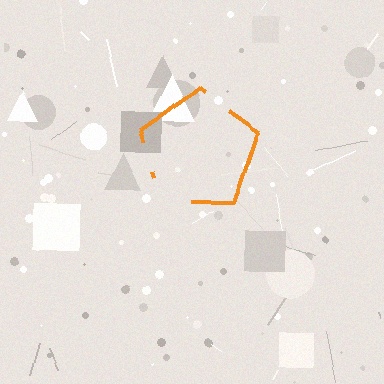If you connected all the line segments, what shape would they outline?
They would outline a pentagon.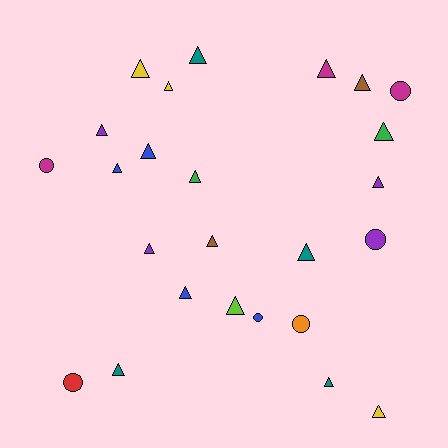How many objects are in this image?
There are 25 objects.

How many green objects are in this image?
There are 2 green objects.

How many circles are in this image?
There are 6 circles.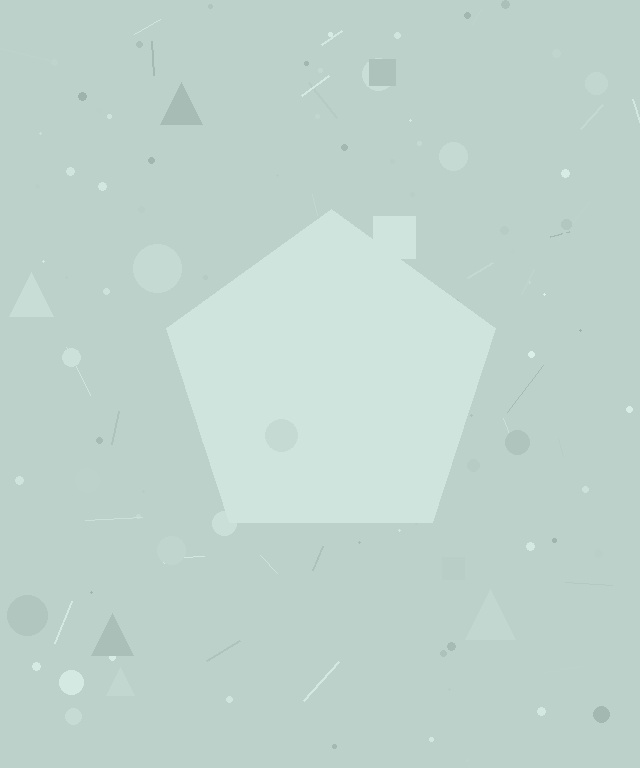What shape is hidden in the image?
A pentagon is hidden in the image.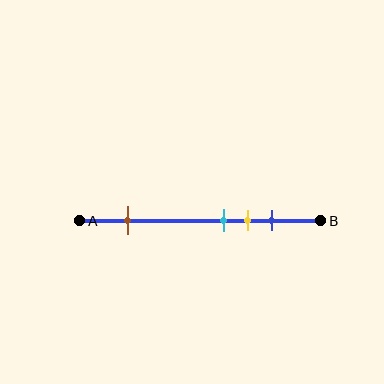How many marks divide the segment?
There are 4 marks dividing the segment.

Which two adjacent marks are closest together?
The cyan and yellow marks are the closest adjacent pair.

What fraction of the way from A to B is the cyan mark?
The cyan mark is approximately 60% (0.6) of the way from A to B.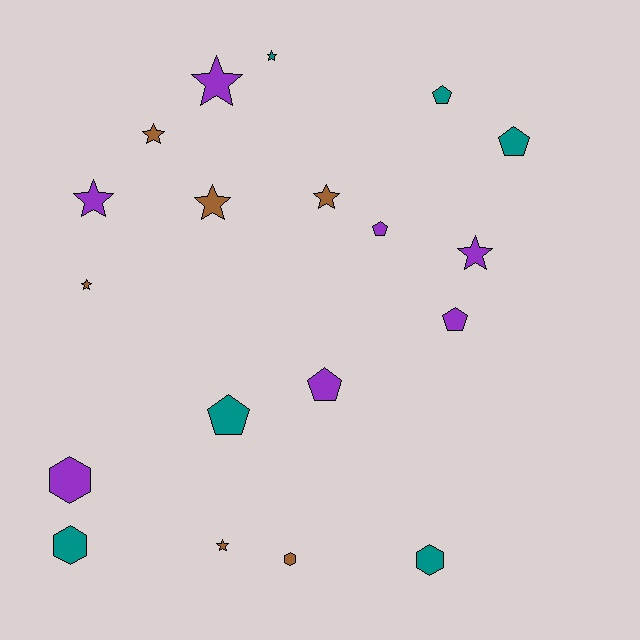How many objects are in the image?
There are 19 objects.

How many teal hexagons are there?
There are 2 teal hexagons.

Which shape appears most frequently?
Star, with 9 objects.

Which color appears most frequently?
Purple, with 7 objects.